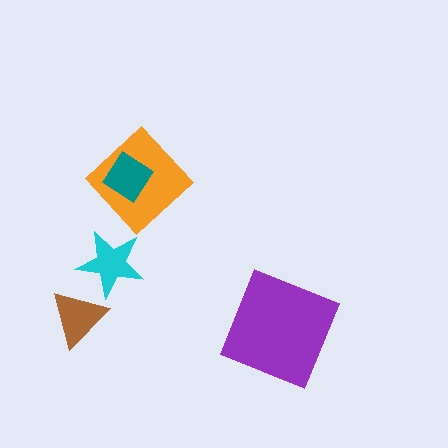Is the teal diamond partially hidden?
No, no other shape covers it.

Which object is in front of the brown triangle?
The cyan star is in front of the brown triangle.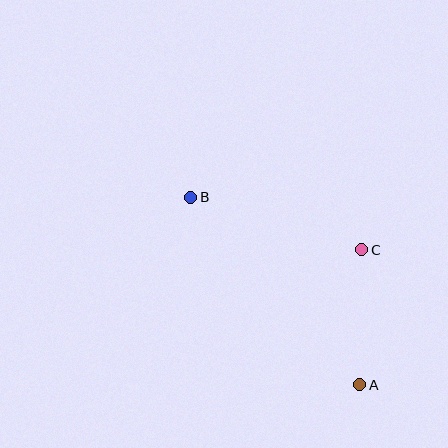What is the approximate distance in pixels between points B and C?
The distance between B and C is approximately 179 pixels.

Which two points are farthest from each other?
Points A and B are farthest from each other.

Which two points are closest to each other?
Points A and C are closest to each other.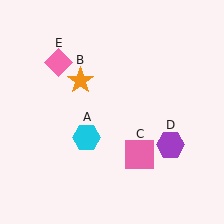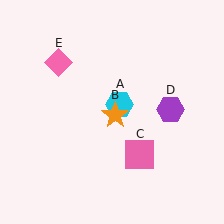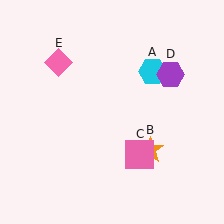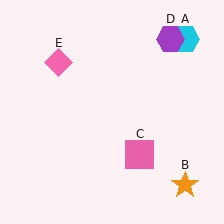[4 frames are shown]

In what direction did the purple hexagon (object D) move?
The purple hexagon (object D) moved up.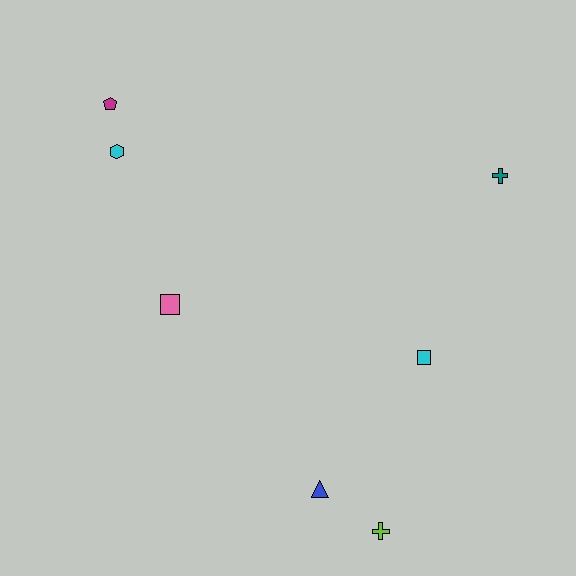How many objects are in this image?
There are 7 objects.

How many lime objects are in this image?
There is 1 lime object.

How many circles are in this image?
There are no circles.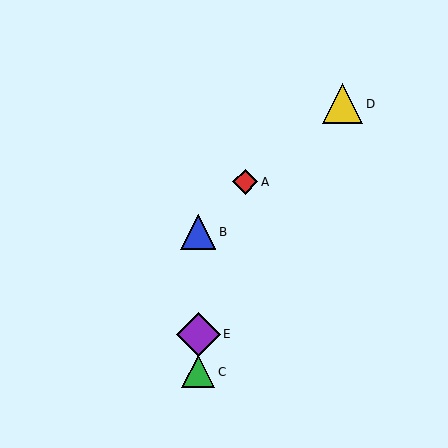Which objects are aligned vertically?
Objects B, C, E are aligned vertically.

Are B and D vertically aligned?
No, B is at x≈198 and D is at x≈343.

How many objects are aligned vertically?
3 objects (B, C, E) are aligned vertically.